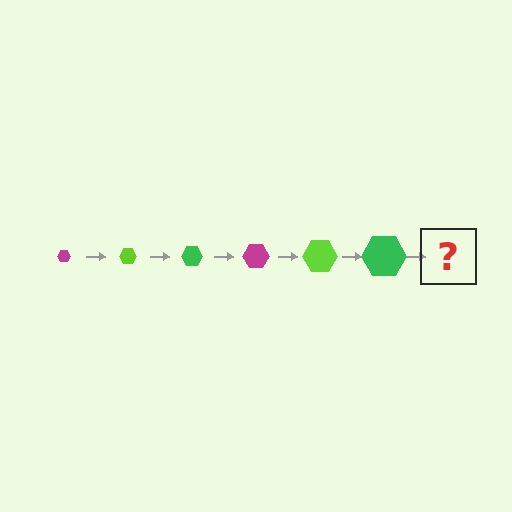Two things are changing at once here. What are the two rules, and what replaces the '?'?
The two rules are that the hexagon grows larger each step and the color cycles through magenta, lime, and green. The '?' should be a magenta hexagon, larger than the previous one.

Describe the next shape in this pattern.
It should be a magenta hexagon, larger than the previous one.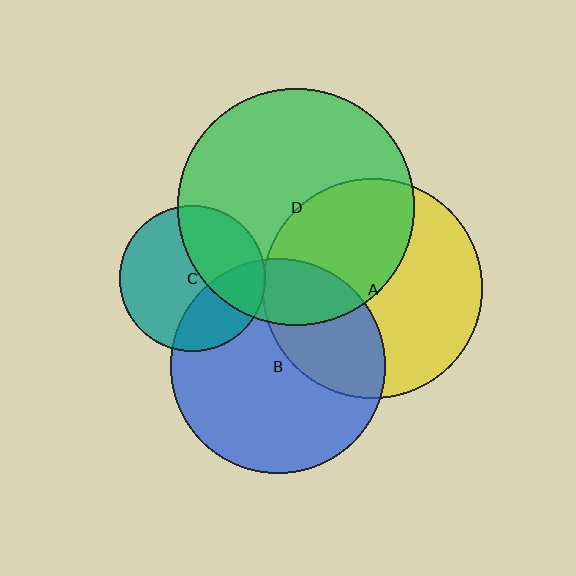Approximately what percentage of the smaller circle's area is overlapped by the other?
Approximately 5%.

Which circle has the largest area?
Circle D (green).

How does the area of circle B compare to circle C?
Approximately 2.2 times.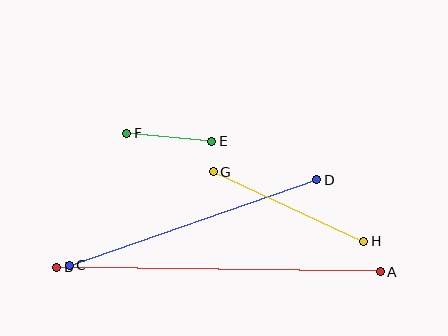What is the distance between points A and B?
The distance is approximately 324 pixels.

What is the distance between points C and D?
The distance is approximately 262 pixels.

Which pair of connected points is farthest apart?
Points A and B are farthest apart.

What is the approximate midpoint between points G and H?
The midpoint is at approximately (288, 207) pixels.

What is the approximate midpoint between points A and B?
The midpoint is at approximately (218, 270) pixels.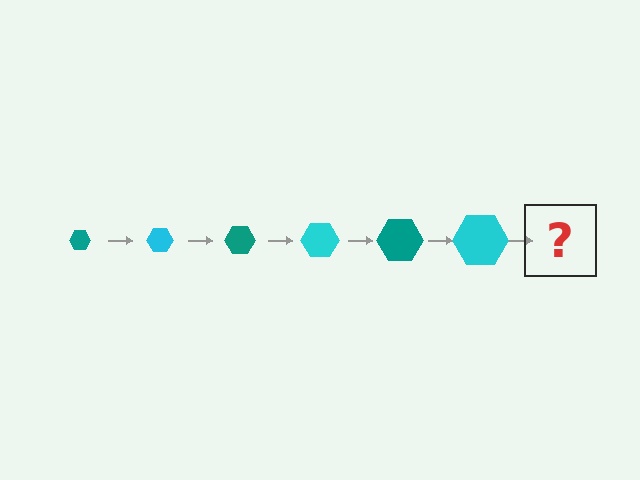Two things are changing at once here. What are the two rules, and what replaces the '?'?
The two rules are that the hexagon grows larger each step and the color cycles through teal and cyan. The '?' should be a teal hexagon, larger than the previous one.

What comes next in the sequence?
The next element should be a teal hexagon, larger than the previous one.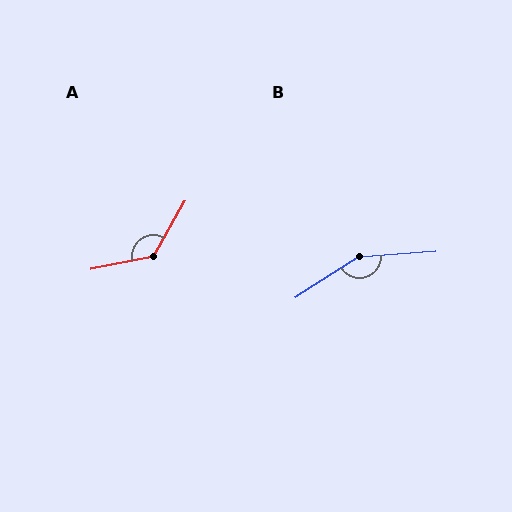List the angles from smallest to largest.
A (130°), B (151°).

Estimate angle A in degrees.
Approximately 130 degrees.